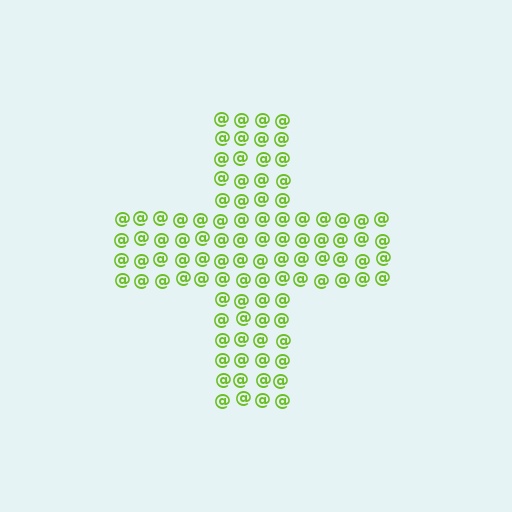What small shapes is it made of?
It is made of small at signs.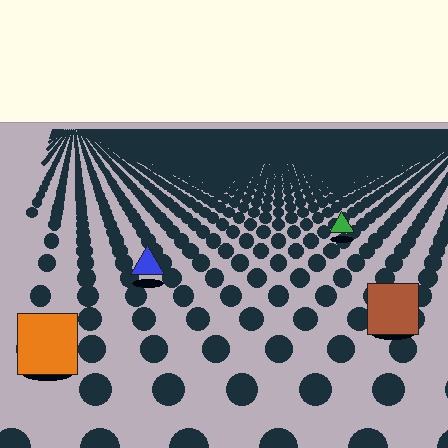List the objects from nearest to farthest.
From nearest to farthest: the orange square, the brown square, the blue triangle, the green triangle.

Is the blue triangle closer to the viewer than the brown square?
No. The brown square is closer — you can tell from the texture gradient: the ground texture is coarser near it.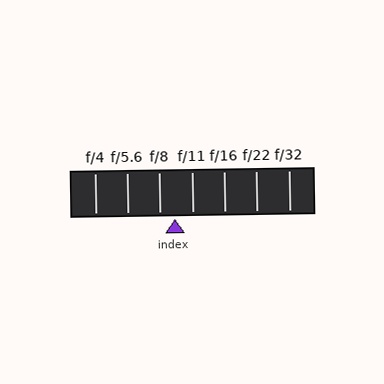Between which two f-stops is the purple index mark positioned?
The index mark is between f/8 and f/11.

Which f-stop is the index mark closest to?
The index mark is closest to f/8.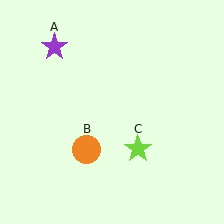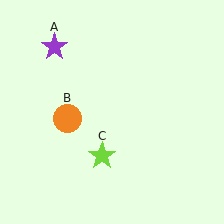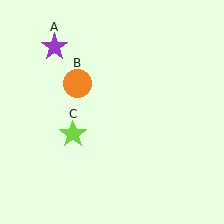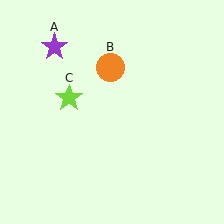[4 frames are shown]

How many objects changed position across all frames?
2 objects changed position: orange circle (object B), lime star (object C).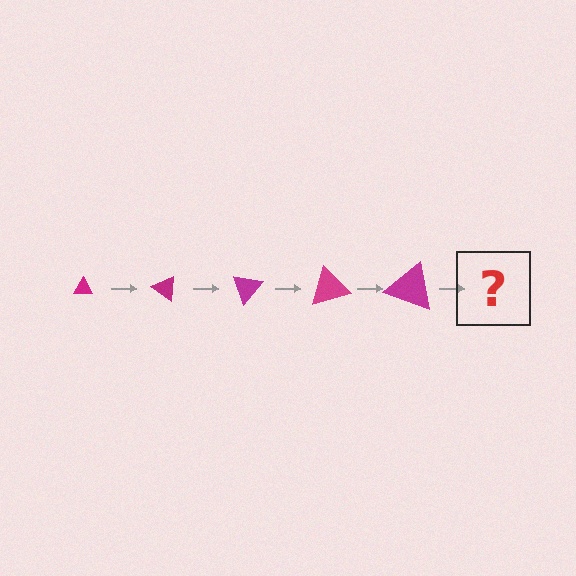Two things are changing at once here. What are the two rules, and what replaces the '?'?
The two rules are that the triangle grows larger each step and it rotates 35 degrees each step. The '?' should be a triangle, larger than the previous one and rotated 175 degrees from the start.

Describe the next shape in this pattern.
It should be a triangle, larger than the previous one and rotated 175 degrees from the start.